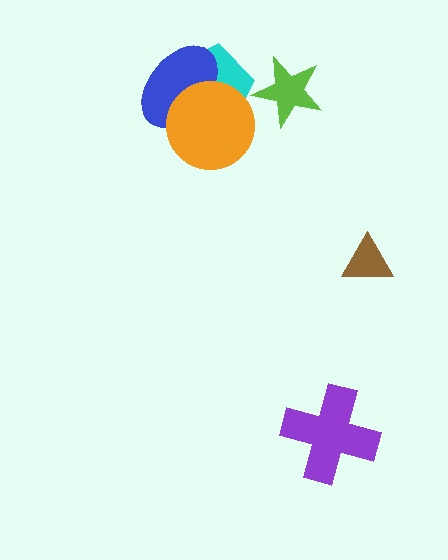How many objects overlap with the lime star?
0 objects overlap with the lime star.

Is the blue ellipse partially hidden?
Yes, it is partially covered by another shape.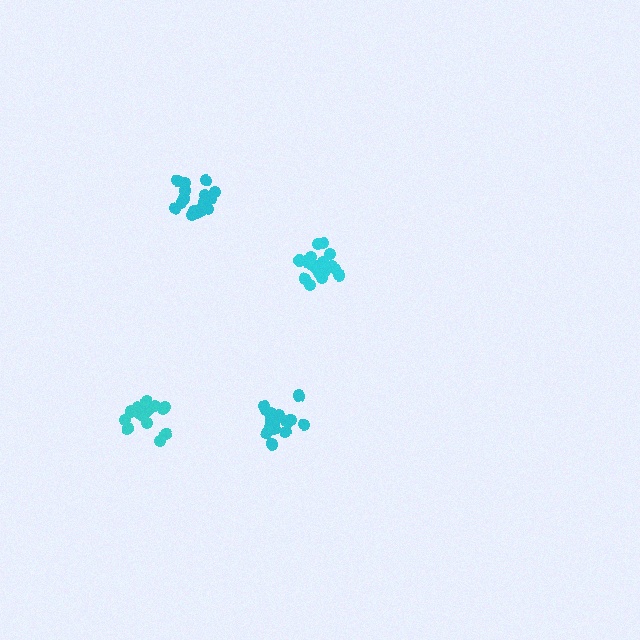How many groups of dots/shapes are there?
There are 4 groups.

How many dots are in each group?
Group 1: 18 dots, Group 2: 17 dots, Group 3: 14 dots, Group 4: 18 dots (67 total).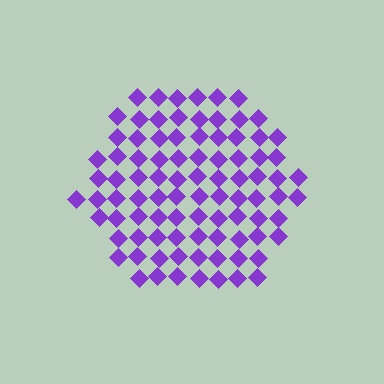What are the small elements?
The small elements are diamonds.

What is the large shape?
The large shape is a hexagon.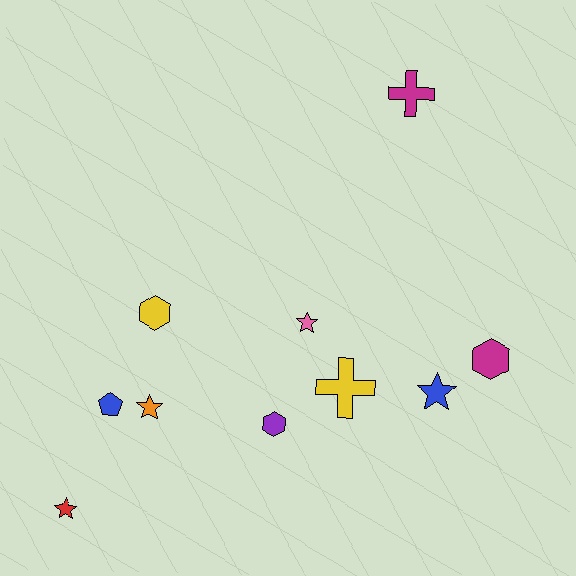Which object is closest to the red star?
The blue pentagon is closest to the red star.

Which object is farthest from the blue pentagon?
The magenta cross is farthest from the blue pentagon.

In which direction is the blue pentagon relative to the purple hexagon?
The blue pentagon is to the left of the purple hexagon.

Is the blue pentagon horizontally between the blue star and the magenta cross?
No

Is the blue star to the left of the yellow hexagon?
No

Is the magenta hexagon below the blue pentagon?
No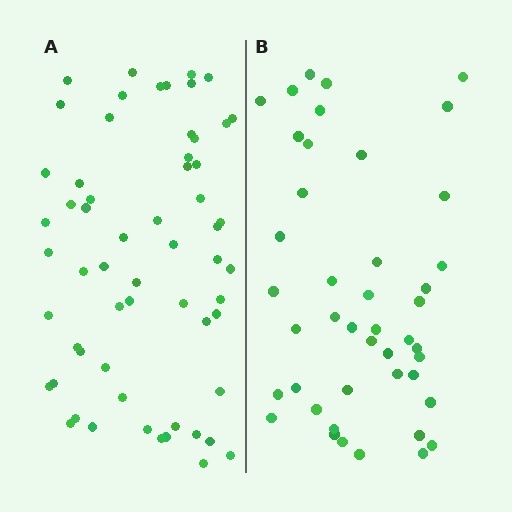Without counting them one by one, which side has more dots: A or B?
Region A (the left region) has more dots.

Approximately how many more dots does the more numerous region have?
Region A has approximately 15 more dots than region B.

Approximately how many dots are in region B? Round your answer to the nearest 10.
About 40 dots. (The exact count is 44, which rounds to 40.)